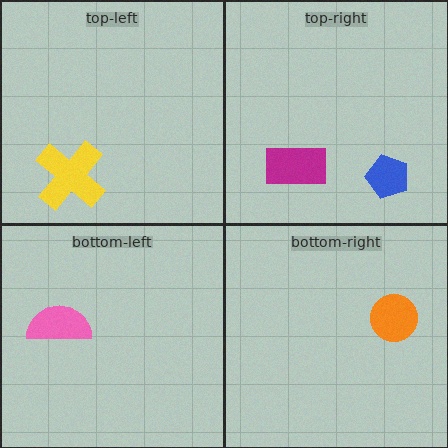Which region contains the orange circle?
The bottom-right region.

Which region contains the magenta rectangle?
The top-right region.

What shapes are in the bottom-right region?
The orange circle.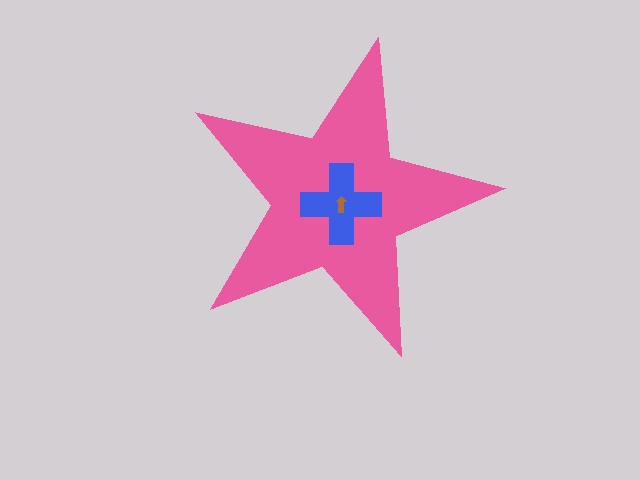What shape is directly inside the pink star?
The blue cross.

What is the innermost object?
The brown arrow.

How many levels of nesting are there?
3.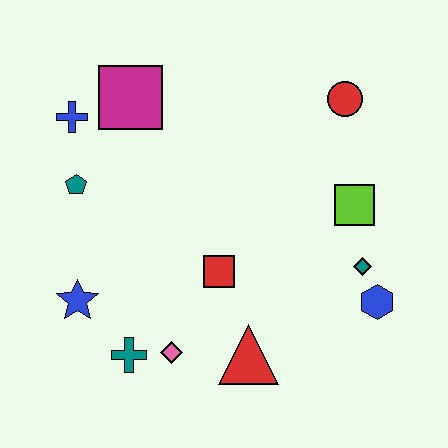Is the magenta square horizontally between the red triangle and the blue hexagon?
No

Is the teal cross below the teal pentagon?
Yes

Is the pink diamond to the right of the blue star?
Yes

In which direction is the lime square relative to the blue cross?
The lime square is to the right of the blue cross.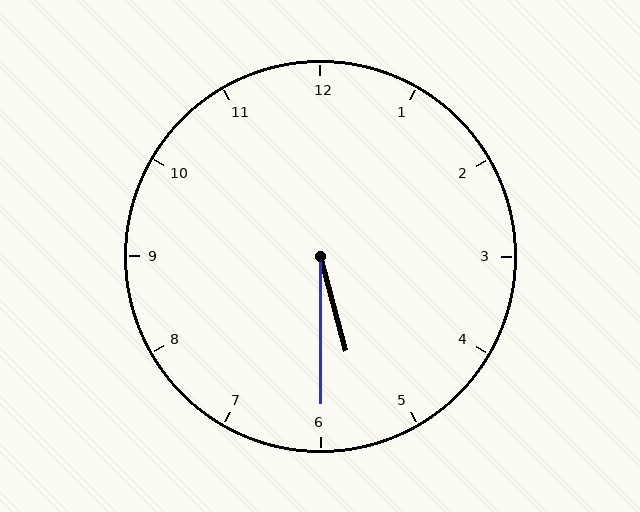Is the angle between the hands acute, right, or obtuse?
It is acute.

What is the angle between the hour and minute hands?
Approximately 15 degrees.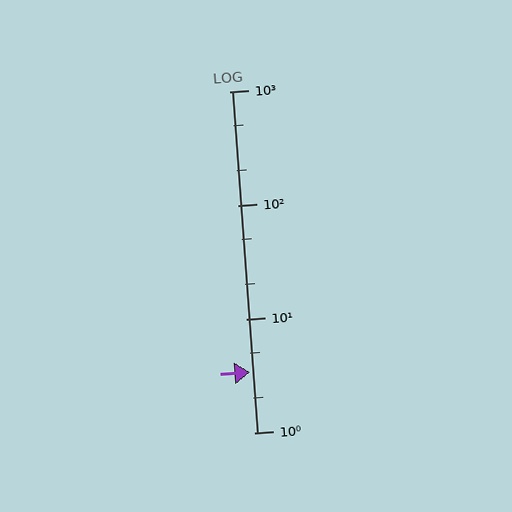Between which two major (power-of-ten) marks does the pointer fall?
The pointer is between 1 and 10.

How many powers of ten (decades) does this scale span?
The scale spans 3 decades, from 1 to 1000.